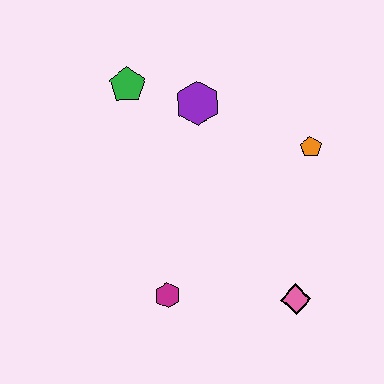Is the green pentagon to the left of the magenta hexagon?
Yes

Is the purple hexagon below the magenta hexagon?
No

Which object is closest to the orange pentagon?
The purple hexagon is closest to the orange pentagon.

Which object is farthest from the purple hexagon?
The pink diamond is farthest from the purple hexagon.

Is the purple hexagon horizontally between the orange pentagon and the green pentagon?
Yes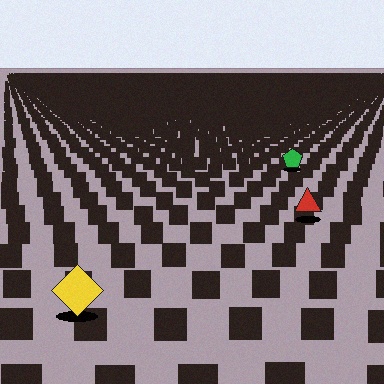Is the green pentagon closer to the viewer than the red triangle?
No. The red triangle is closer — you can tell from the texture gradient: the ground texture is coarser near it.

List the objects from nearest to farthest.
From nearest to farthest: the yellow diamond, the red triangle, the green pentagon.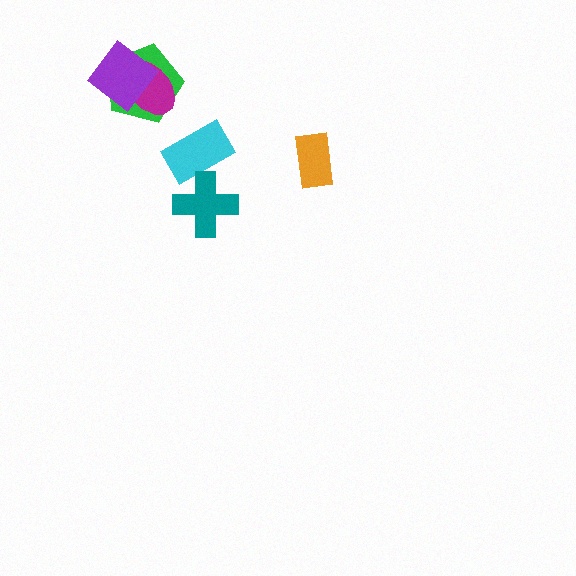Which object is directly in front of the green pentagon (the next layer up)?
The magenta ellipse is directly in front of the green pentagon.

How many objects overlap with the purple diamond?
2 objects overlap with the purple diamond.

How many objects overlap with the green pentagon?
2 objects overlap with the green pentagon.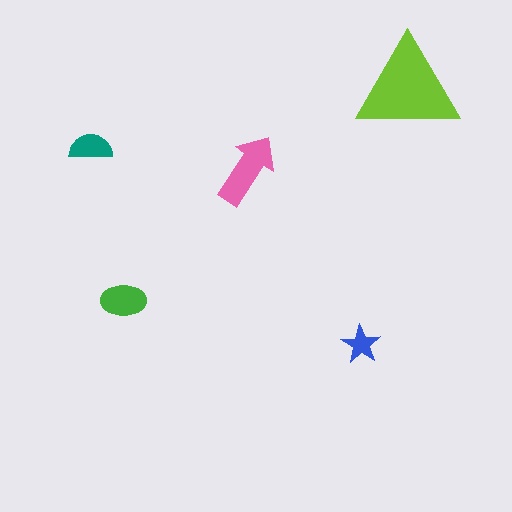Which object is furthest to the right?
The lime triangle is rightmost.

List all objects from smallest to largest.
The blue star, the teal semicircle, the green ellipse, the pink arrow, the lime triangle.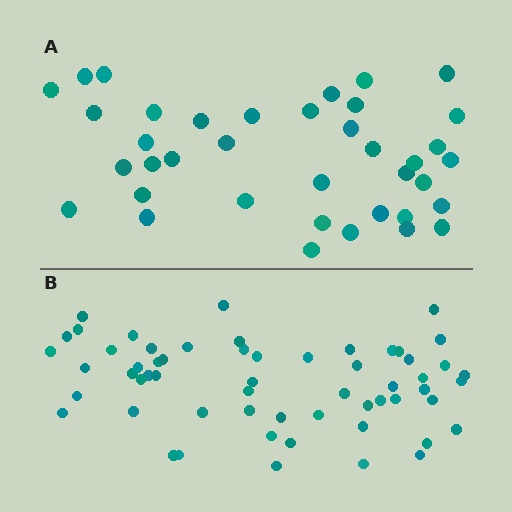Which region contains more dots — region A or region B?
Region B (the bottom region) has more dots.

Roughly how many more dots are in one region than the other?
Region B has approximately 20 more dots than region A.